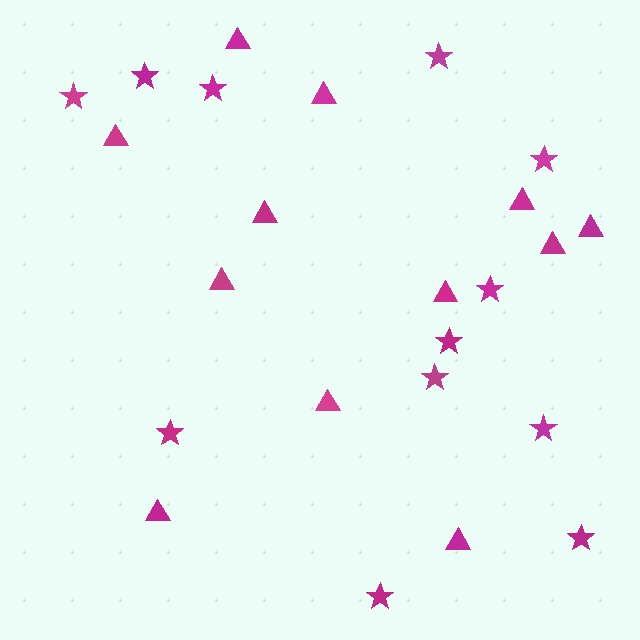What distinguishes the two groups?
There are 2 groups: one group of stars (12) and one group of triangles (12).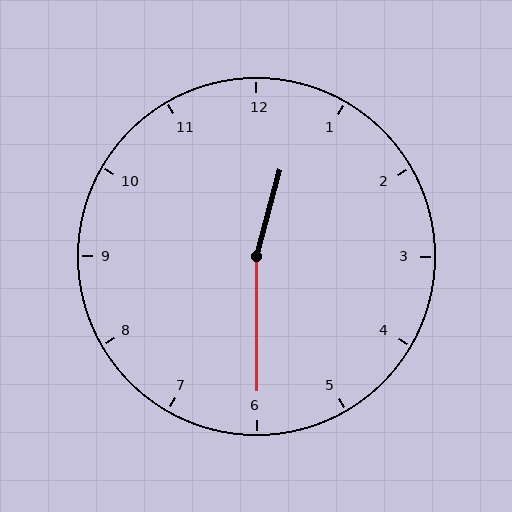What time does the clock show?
12:30.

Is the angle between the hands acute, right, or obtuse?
It is obtuse.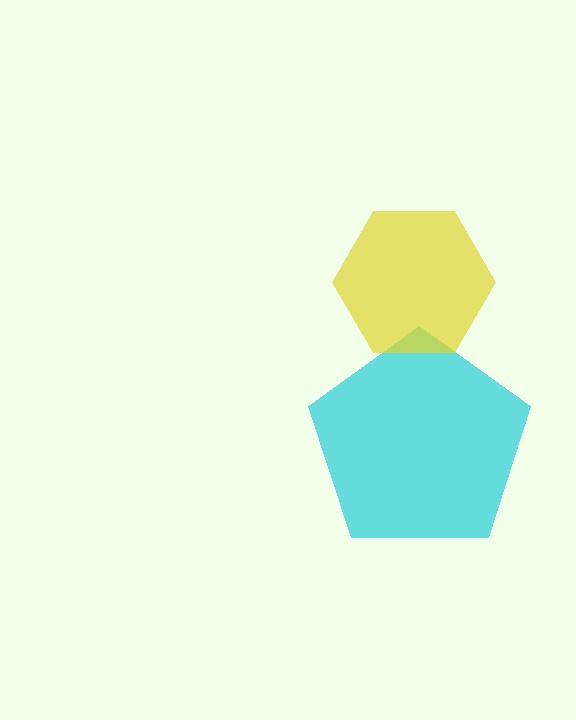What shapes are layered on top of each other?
The layered shapes are: a cyan pentagon, a yellow hexagon.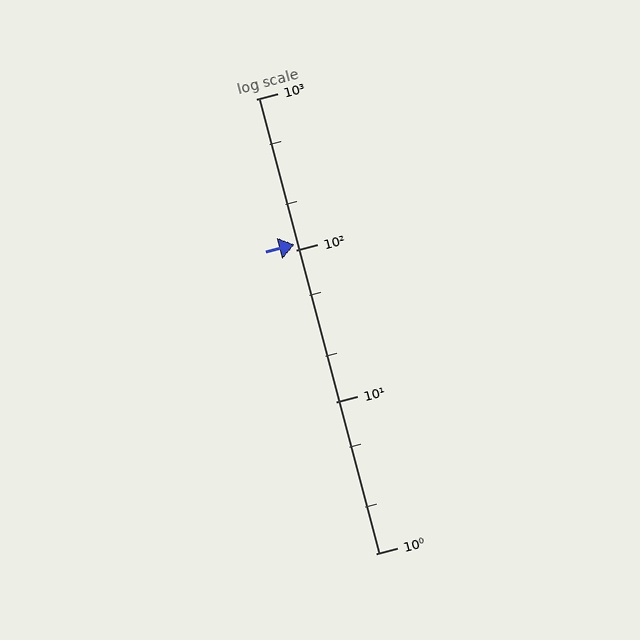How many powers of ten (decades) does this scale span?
The scale spans 3 decades, from 1 to 1000.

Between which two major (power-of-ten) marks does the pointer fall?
The pointer is between 100 and 1000.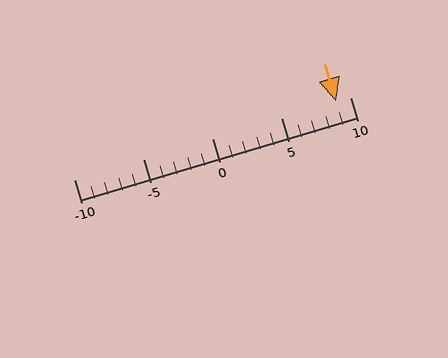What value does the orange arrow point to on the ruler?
The orange arrow points to approximately 9.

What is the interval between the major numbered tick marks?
The major tick marks are spaced 5 units apart.